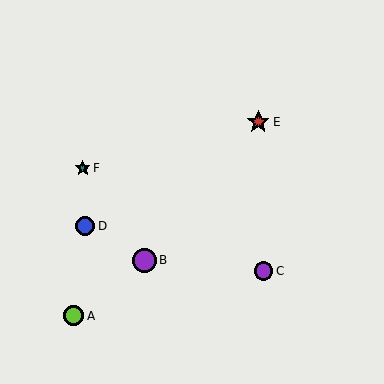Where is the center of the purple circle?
The center of the purple circle is at (264, 271).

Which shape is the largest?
The purple circle (labeled B) is the largest.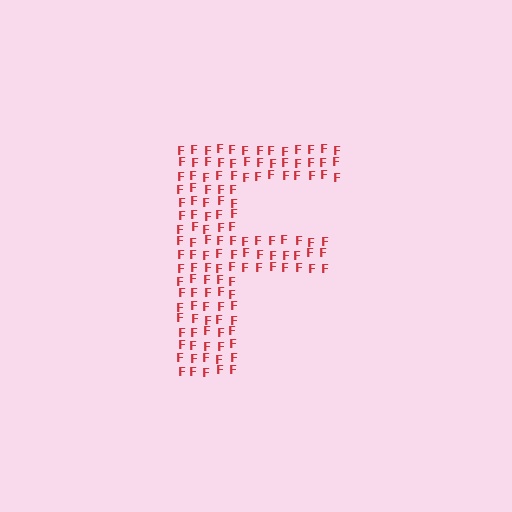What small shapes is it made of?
It is made of small letter F's.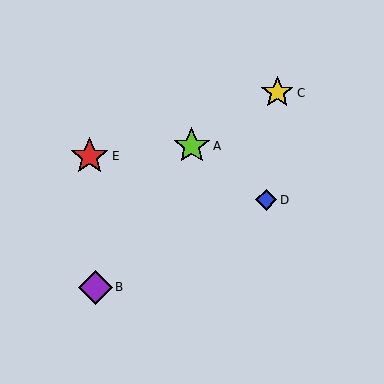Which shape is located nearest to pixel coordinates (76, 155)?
The red star (labeled E) at (90, 156) is nearest to that location.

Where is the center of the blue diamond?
The center of the blue diamond is at (266, 200).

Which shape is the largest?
The red star (labeled E) is the largest.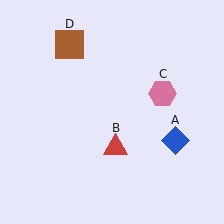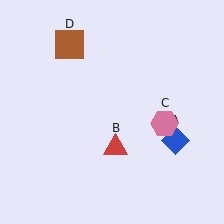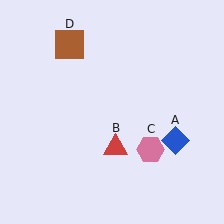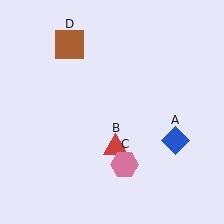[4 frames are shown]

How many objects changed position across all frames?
1 object changed position: pink hexagon (object C).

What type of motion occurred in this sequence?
The pink hexagon (object C) rotated clockwise around the center of the scene.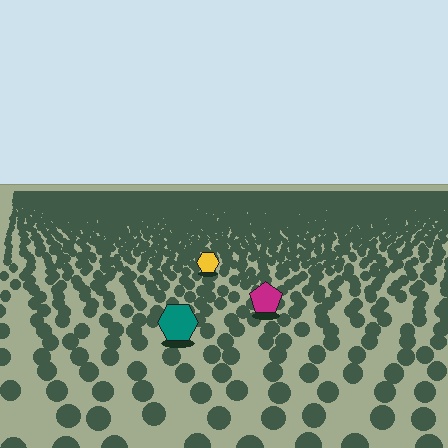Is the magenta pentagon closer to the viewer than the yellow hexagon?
Yes. The magenta pentagon is closer — you can tell from the texture gradient: the ground texture is coarser near it.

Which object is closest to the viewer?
The teal hexagon is closest. The texture marks near it are larger and more spread out.